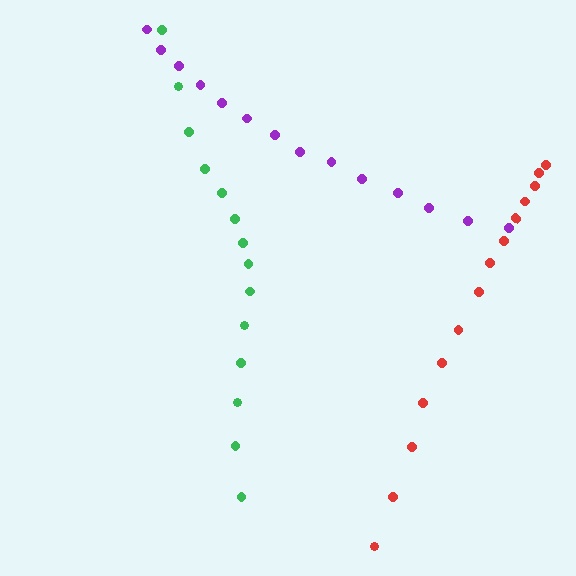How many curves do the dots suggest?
There are 3 distinct paths.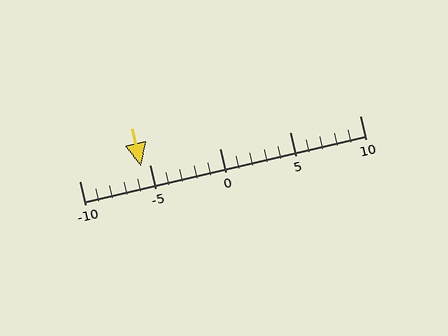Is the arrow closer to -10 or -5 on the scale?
The arrow is closer to -5.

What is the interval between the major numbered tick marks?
The major tick marks are spaced 5 units apart.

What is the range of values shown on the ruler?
The ruler shows values from -10 to 10.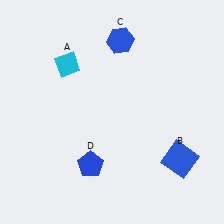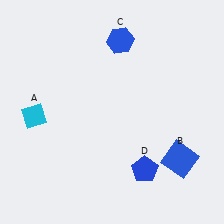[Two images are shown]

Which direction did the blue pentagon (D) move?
The blue pentagon (D) moved right.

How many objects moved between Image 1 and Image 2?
2 objects moved between the two images.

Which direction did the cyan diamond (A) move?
The cyan diamond (A) moved down.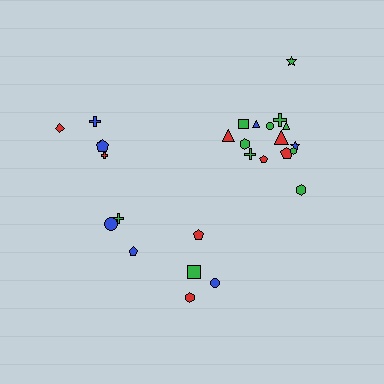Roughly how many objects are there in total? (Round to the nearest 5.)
Roughly 25 objects in total.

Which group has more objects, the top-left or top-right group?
The top-right group.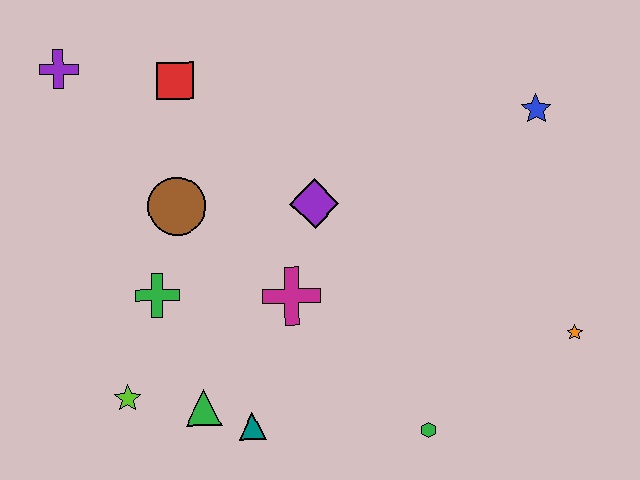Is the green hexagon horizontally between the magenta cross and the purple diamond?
No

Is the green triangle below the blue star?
Yes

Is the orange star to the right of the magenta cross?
Yes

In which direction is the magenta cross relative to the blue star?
The magenta cross is to the left of the blue star.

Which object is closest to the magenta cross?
The purple diamond is closest to the magenta cross.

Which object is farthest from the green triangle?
The blue star is farthest from the green triangle.